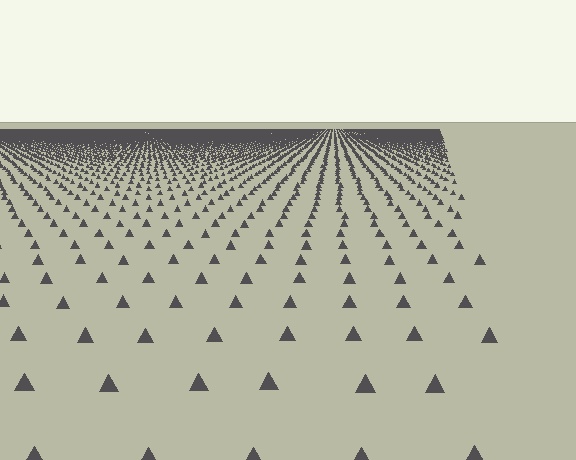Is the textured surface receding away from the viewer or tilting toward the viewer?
The surface is receding away from the viewer. Texture elements get smaller and denser toward the top.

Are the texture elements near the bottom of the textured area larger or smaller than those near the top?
Larger. Near the bottom, elements are closer to the viewer and appear at a bigger on-screen size.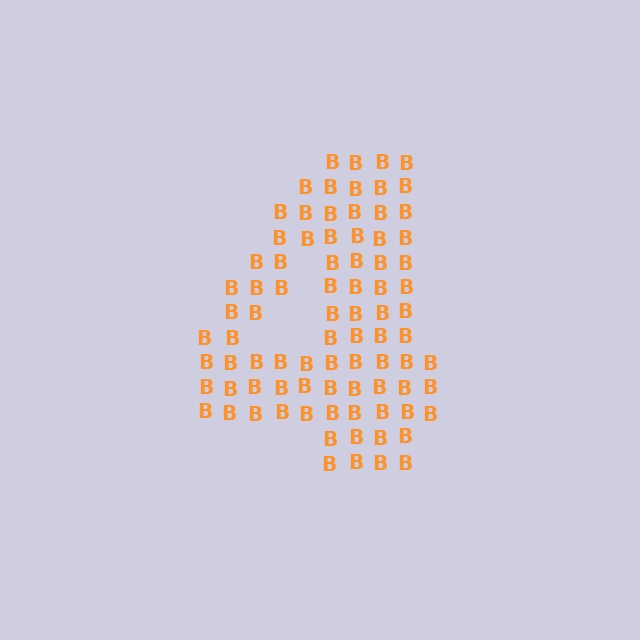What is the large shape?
The large shape is the digit 4.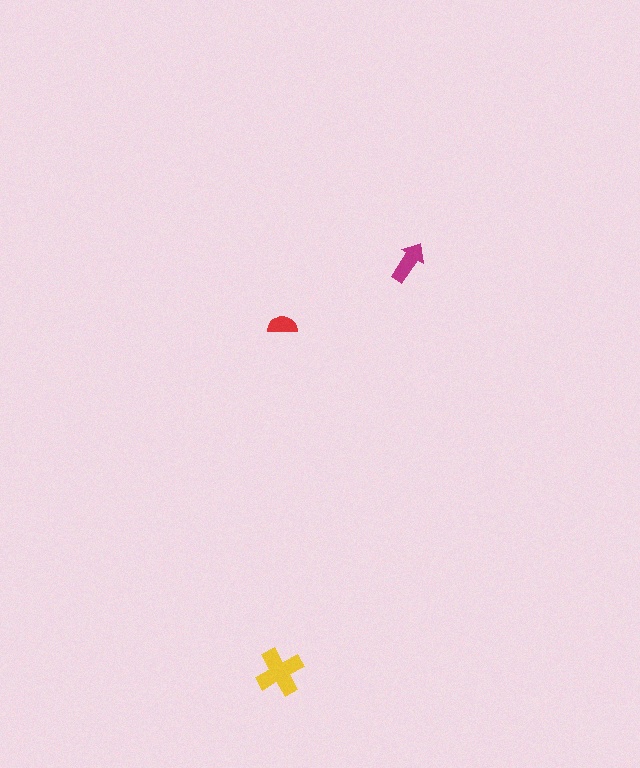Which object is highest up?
The magenta arrow is topmost.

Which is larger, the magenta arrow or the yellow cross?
The yellow cross.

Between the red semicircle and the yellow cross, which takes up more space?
The yellow cross.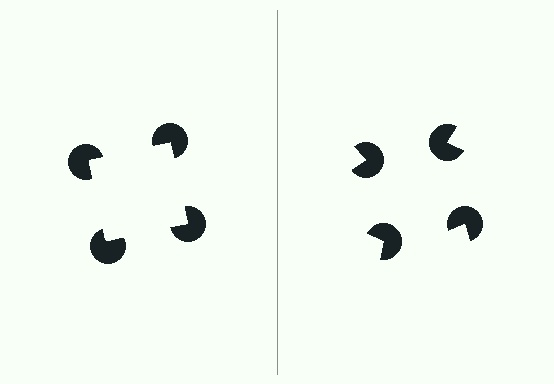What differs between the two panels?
The pac-man discs are positioned identically on both sides; only the wedge orientations differ. On the left they align to a square; on the right they are misaligned.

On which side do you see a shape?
An illusory square appears on the left side. On the right side the wedge cuts are rotated, so no coherent shape forms.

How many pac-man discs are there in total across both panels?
8 — 4 on each side.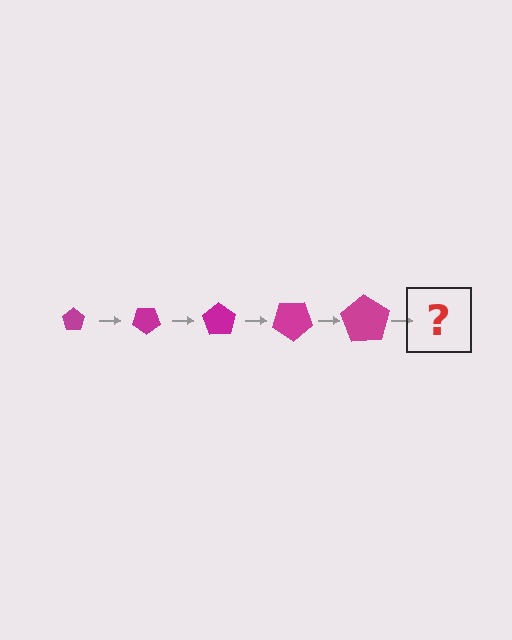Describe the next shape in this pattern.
It should be a pentagon, larger than the previous one and rotated 175 degrees from the start.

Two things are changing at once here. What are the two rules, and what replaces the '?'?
The two rules are that the pentagon grows larger each step and it rotates 35 degrees each step. The '?' should be a pentagon, larger than the previous one and rotated 175 degrees from the start.